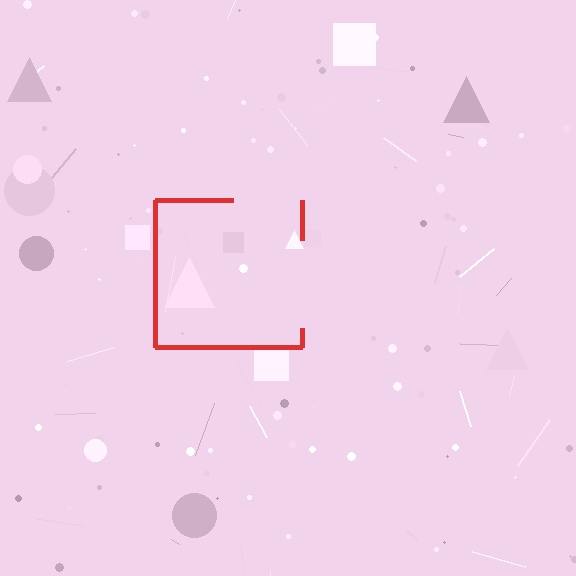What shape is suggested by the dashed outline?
The dashed outline suggests a square.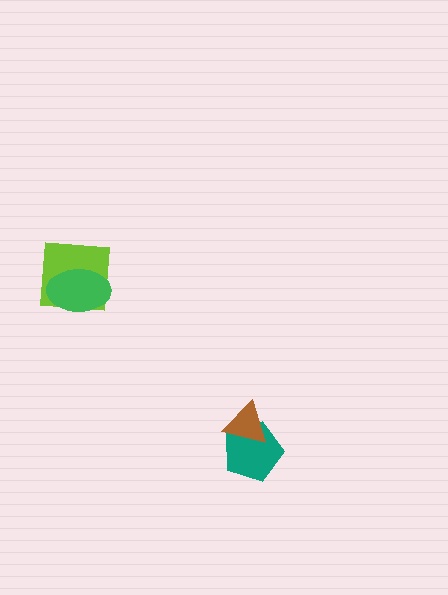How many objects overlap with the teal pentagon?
1 object overlaps with the teal pentagon.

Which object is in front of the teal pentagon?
The brown triangle is in front of the teal pentagon.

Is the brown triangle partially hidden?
No, no other shape covers it.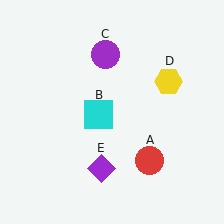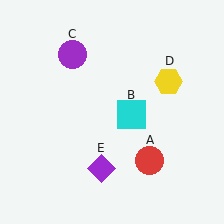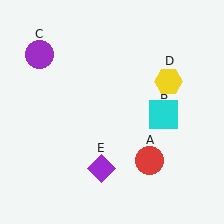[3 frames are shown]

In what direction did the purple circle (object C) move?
The purple circle (object C) moved left.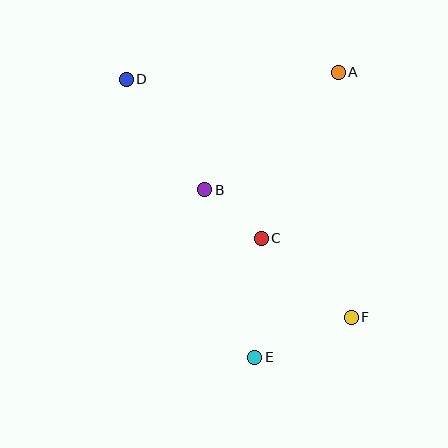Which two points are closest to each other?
Points B and C are closest to each other.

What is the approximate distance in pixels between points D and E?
The distance between D and E is approximately 306 pixels.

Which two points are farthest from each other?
Points D and F are farthest from each other.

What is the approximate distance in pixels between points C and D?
The distance between C and D is approximately 209 pixels.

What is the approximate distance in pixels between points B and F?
The distance between B and F is approximately 194 pixels.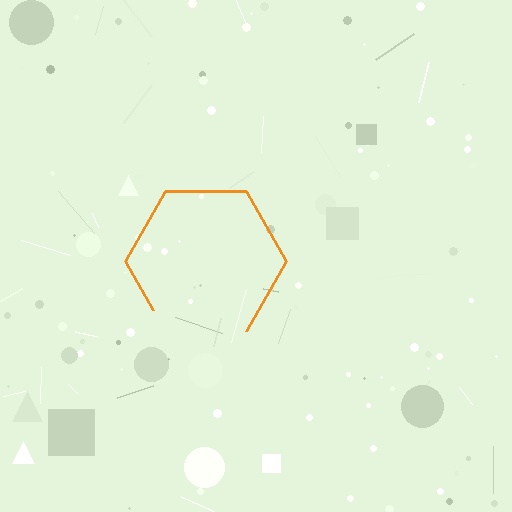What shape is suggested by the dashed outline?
The dashed outline suggests a hexagon.